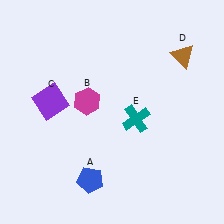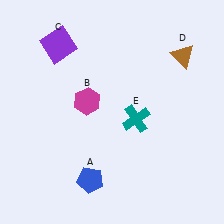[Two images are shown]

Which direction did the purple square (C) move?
The purple square (C) moved up.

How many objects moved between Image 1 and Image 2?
1 object moved between the two images.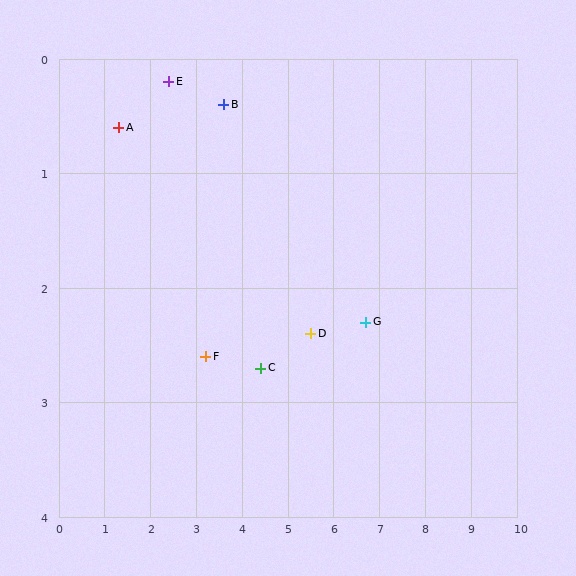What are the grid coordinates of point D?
Point D is at approximately (5.5, 2.4).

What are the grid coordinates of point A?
Point A is at approximately (1.3, 0.6).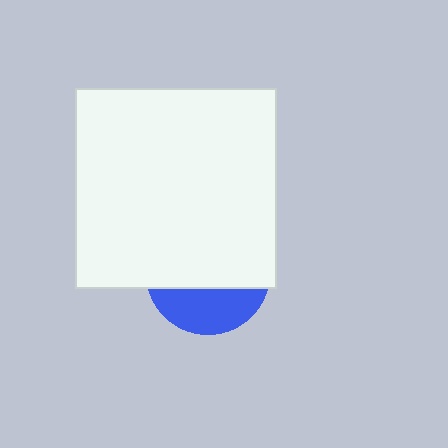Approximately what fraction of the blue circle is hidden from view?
Roughly 66% of the blue circle is hidden behind the white square.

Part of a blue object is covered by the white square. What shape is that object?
It is a circle.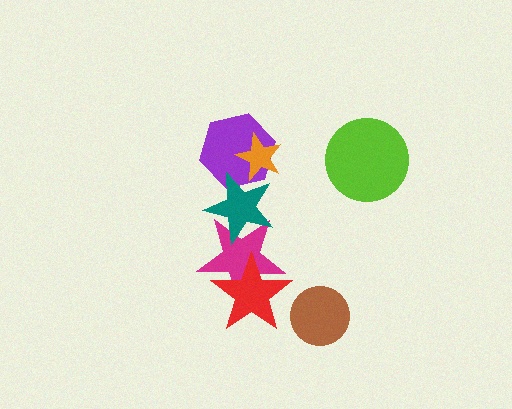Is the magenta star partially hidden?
Yes, it is partially covered by another shape.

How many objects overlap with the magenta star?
2 objects overlap with the magenta star.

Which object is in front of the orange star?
The teal star is in front of the orange star.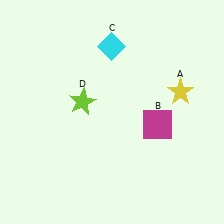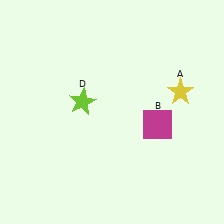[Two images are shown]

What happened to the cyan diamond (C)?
The cyan diamond (C) was removed in Image 2. It was in the top-left area of Image 1.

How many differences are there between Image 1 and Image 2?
There is 1 difference between the two images.